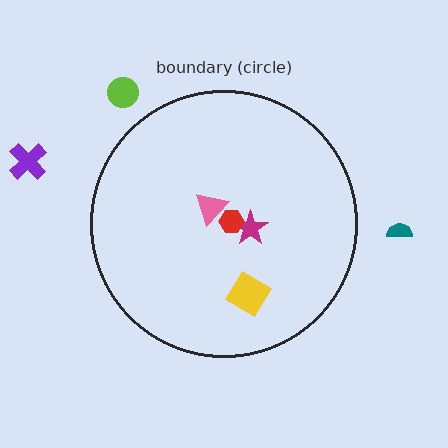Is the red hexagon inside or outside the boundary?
Inside.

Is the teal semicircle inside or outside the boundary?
Outside.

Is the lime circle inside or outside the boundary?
Outside.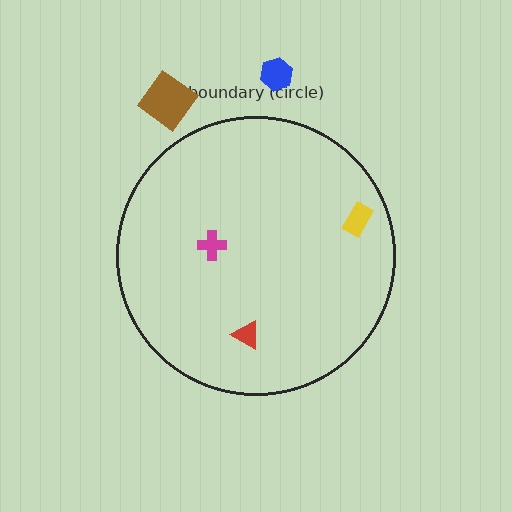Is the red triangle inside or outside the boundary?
Inside.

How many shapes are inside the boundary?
3 inside, 2 outside.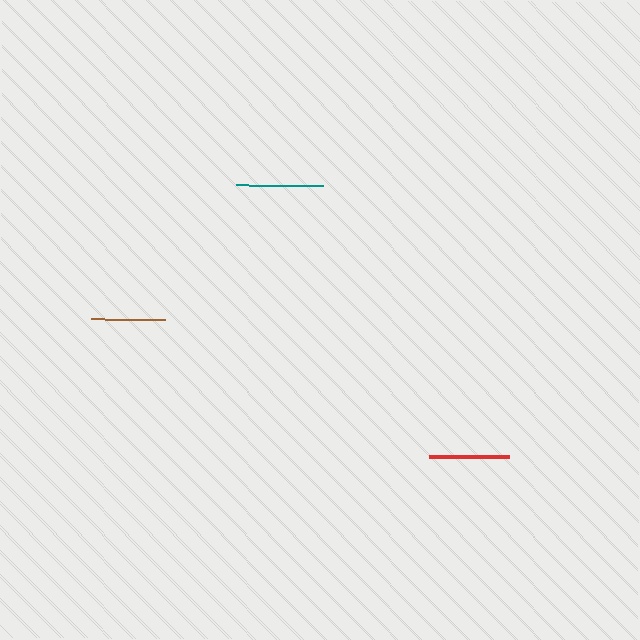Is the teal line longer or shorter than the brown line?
The teal line is longer than the brown line.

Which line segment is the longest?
The teal line is the longest at approximately 87 pixels.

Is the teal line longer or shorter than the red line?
The teal line is longer than the red line.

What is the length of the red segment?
The red segment is approximately 80 pixels long.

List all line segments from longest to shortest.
From longest to shortest: teal, red, brown.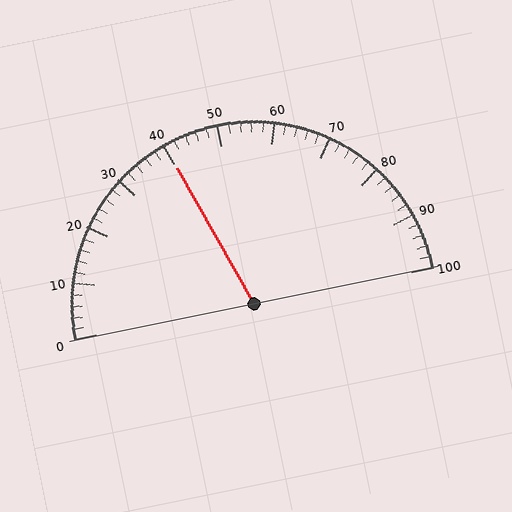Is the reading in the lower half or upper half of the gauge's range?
The reading is in the lower half of the range (0 to 100).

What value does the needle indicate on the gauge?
The needle indicates approximately 40.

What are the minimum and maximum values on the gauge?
The gauge ranges from 0 to 100.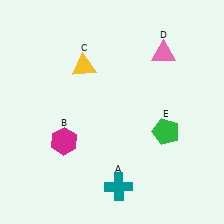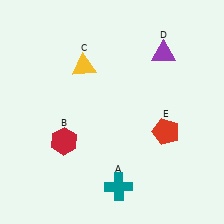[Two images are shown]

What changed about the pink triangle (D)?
In Image 1, D is pink. In Image 2, it changed to purple.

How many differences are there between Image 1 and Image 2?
There are 3 differences between the two images.